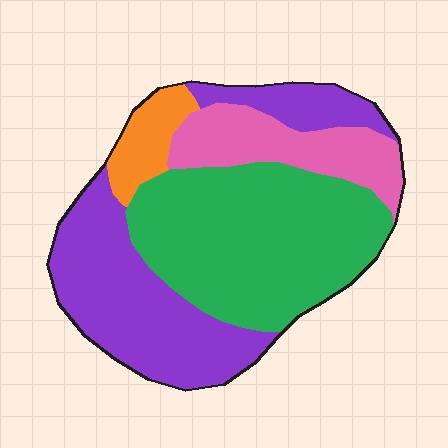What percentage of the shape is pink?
Pink takes up about one sixth (1/6) of the shape.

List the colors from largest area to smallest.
From largest to smallest: green, purple, pink, orange.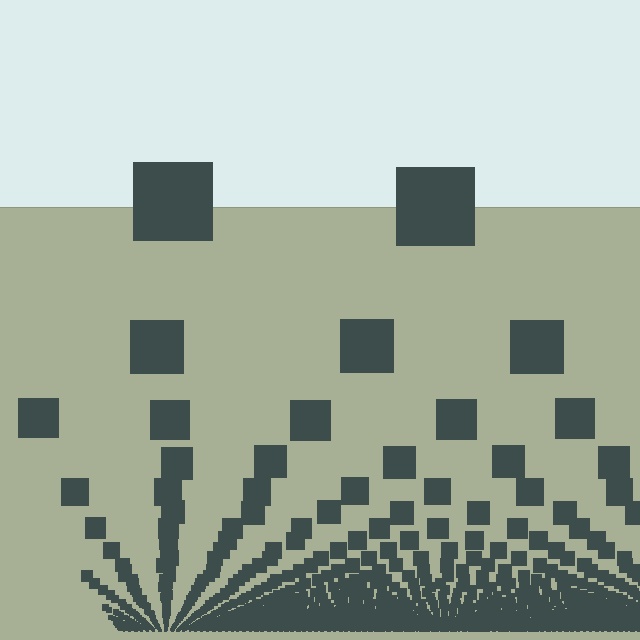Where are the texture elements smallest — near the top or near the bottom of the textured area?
Near the bottom.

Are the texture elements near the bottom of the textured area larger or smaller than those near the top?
Smaller. The gradient is inverted — elements near the bottom are smaller and denser.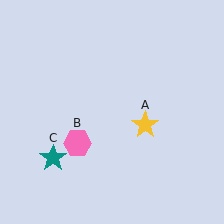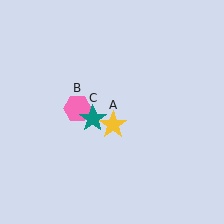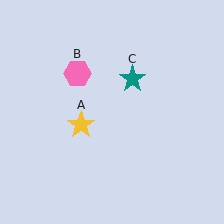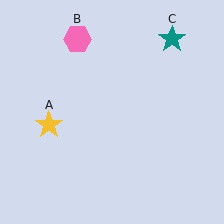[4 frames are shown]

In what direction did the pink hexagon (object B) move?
The pink hexagon (object B) moved up.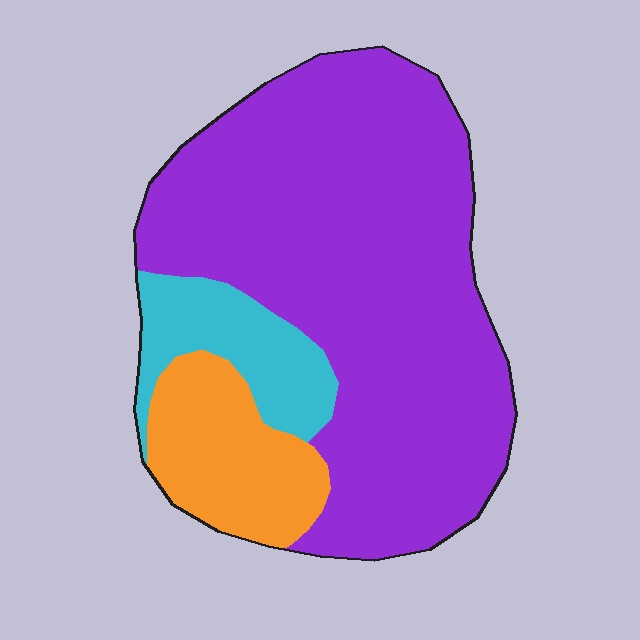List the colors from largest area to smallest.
From largest to smallest: purple, orange, cyan.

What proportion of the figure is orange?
Orange takes up about one sixth (1/6) of the figure.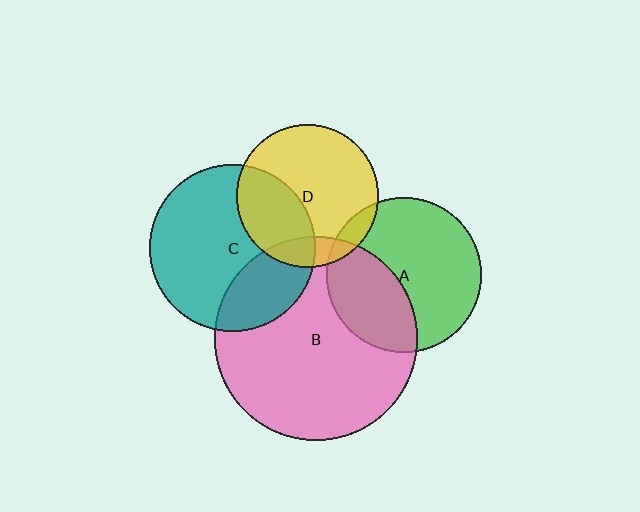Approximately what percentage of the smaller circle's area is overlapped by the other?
Approximately 35%.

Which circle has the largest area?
Circle B (pink).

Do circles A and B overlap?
Yes.